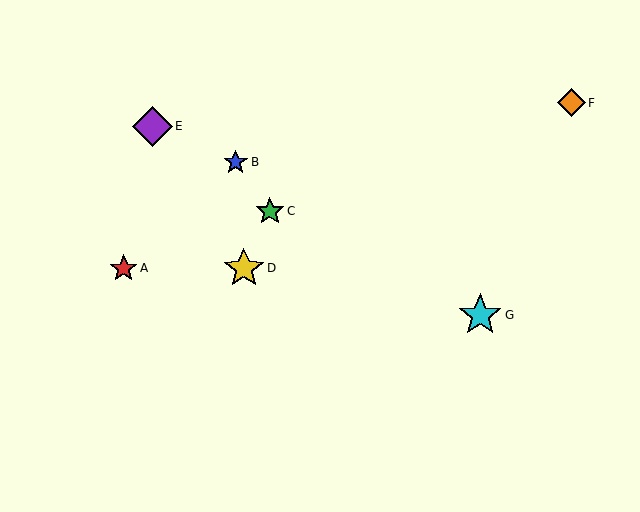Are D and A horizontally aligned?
Yes, both are at y≈268.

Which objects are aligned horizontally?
Objects A, D are aligned horizontally.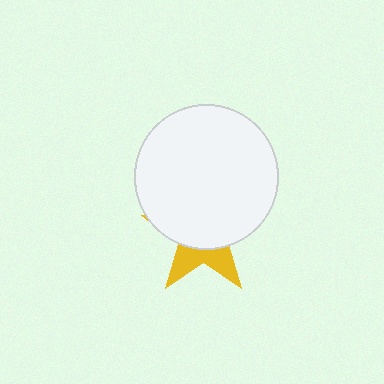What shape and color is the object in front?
The object in front is a white circle.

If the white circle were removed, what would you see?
You would see the complete yellow star.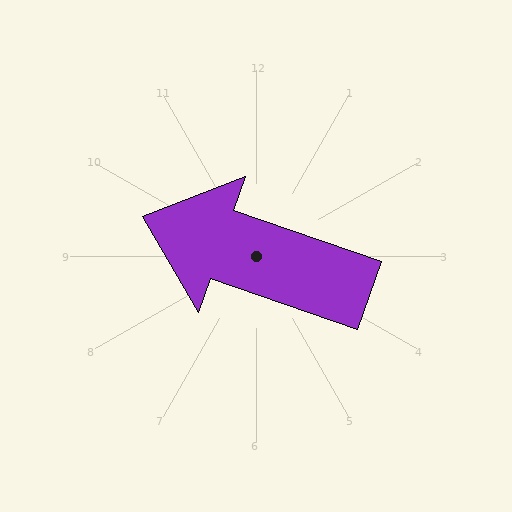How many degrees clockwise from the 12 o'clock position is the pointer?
Approximately 289 degrees.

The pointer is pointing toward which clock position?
Roughly 10 o'clock.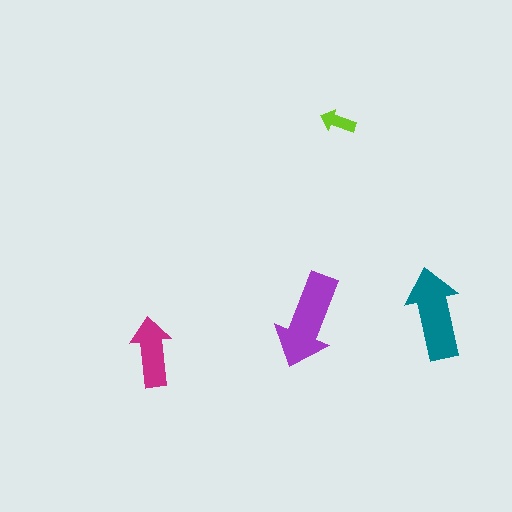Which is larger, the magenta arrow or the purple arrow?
The purple one.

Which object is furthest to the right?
The teal arrow is rightmost.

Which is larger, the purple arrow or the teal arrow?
The purple one.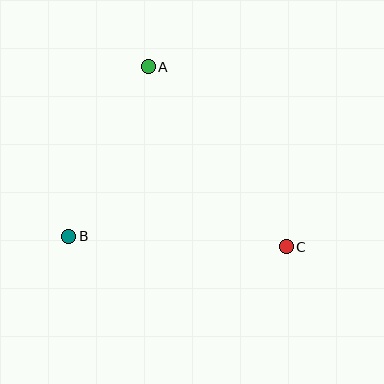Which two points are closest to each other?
Points A and B are closest to each other.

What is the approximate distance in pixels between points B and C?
The distance between B and C is approximately 218 pixels.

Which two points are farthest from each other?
Points A and C are farthest from each other.